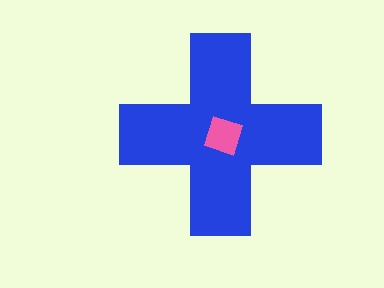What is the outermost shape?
The blue cross.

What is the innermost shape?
The pink diamond.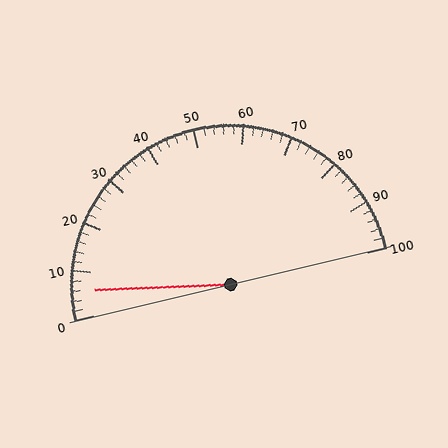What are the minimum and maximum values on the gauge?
The gauge ranges from 0 to 100.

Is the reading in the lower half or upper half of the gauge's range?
The reading is in the lower half of the range (0 to 100).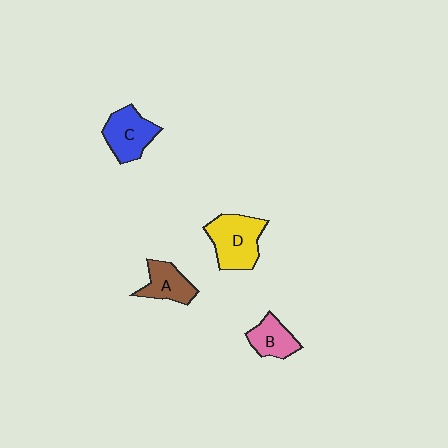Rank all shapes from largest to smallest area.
From largest to smallest: D (yellow), C (blue), A (brown), B (pink).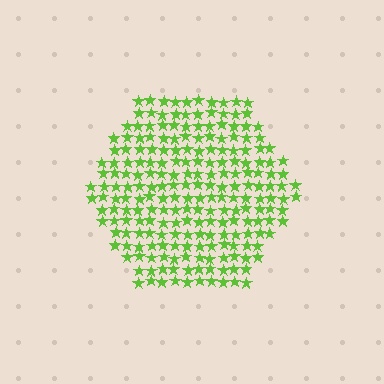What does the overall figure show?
The overall figure shows a hexagon.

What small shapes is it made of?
It is made of small stars.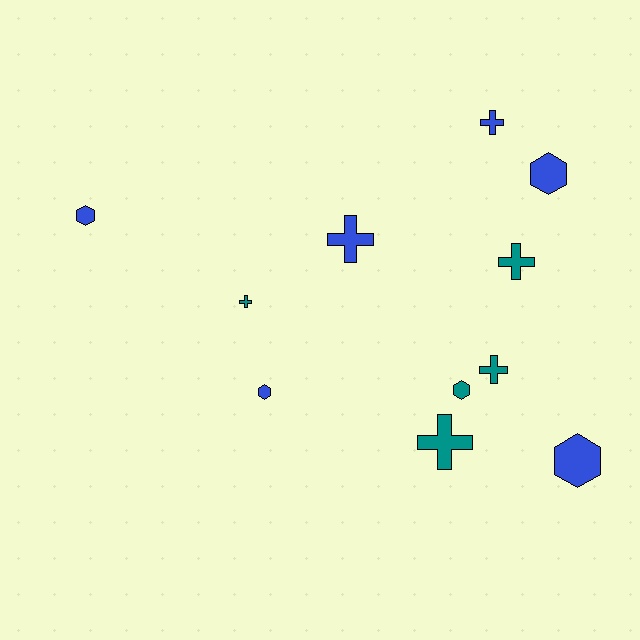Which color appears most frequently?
Blue, with 6 objects.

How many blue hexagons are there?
There are 4 blue hexagons.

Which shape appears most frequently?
Cross, with 6 objects.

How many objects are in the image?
There are 11 objects.